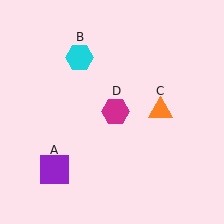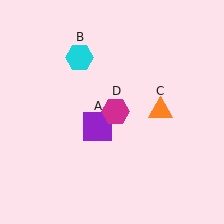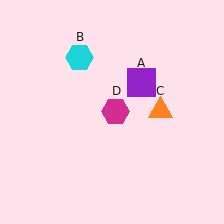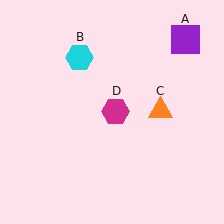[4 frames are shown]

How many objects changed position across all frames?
1 object changed position: purple square (object A).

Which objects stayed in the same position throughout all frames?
Cyan hexagon (object B) and orange triangle (object C) and magenta hexagon (object D) remained stationary.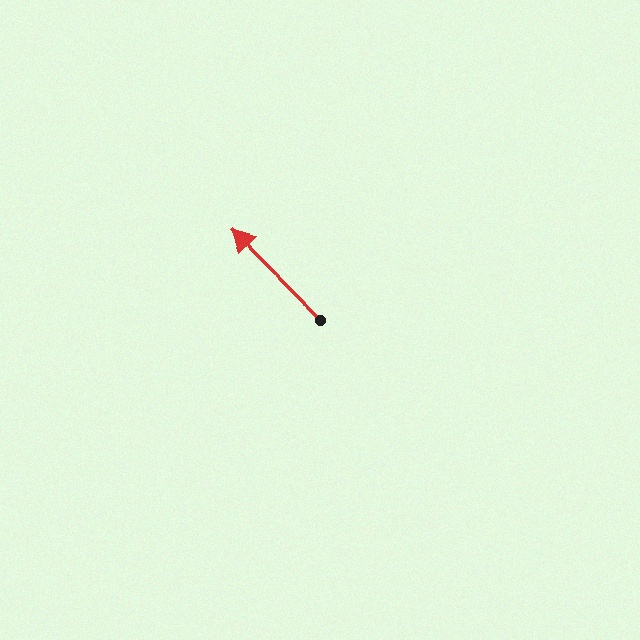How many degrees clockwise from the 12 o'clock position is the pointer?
Approximately 314 degrees.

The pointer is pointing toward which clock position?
Roughly 10 o'clock.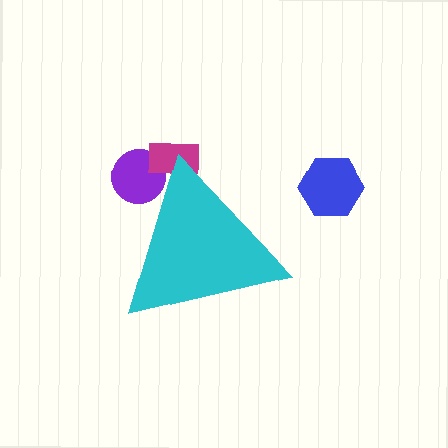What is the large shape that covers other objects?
A cyan triangle.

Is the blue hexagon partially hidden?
No, the blue hexagon is fully visible.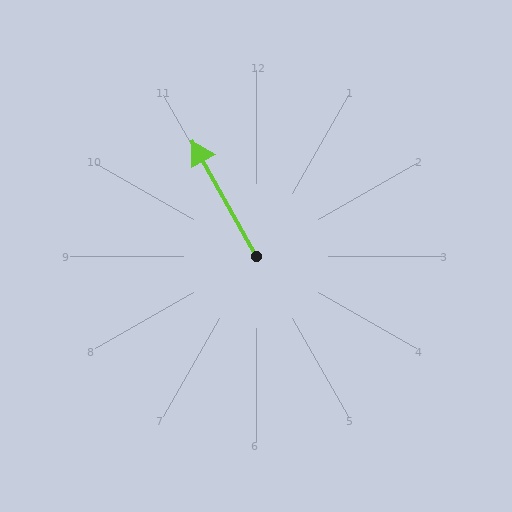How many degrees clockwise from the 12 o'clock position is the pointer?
Approximately 331 degrees.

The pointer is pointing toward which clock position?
Roughly 11 o'clock.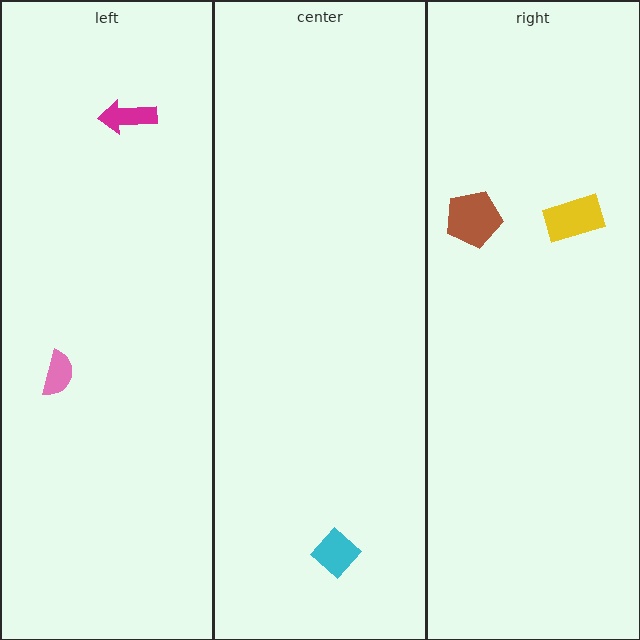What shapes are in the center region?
The cyan diamond.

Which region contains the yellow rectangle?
The right region.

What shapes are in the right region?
The yellow rectangle, the brown pentagon.